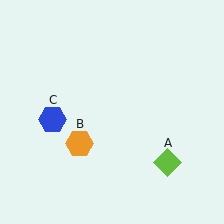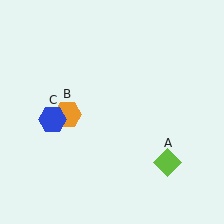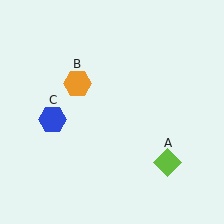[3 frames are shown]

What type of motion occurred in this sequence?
The orange hexagon (object B) rotated clockwise around the center of the scene.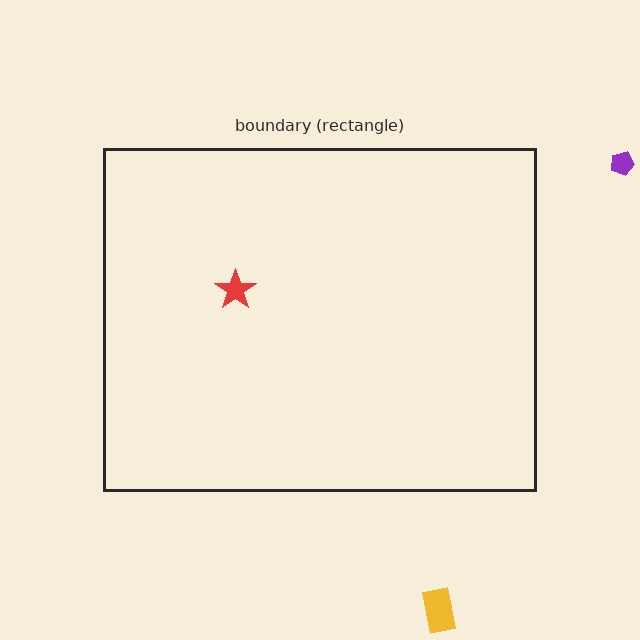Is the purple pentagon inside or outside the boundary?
Outside.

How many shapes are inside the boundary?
1 inside, 2 outside.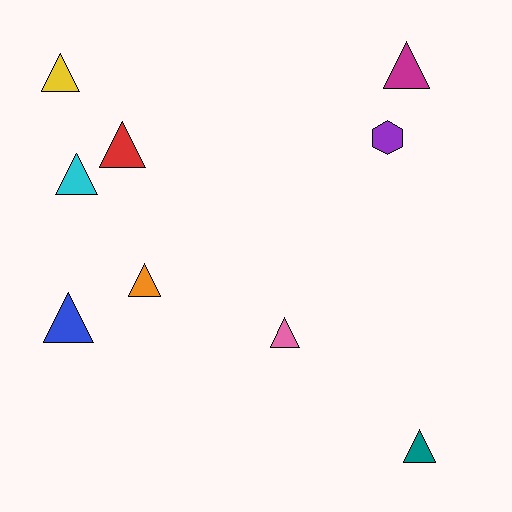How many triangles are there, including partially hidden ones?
There are 8 triangles.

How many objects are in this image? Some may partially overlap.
There are 9 objects.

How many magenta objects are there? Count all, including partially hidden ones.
There is 1 magenta object.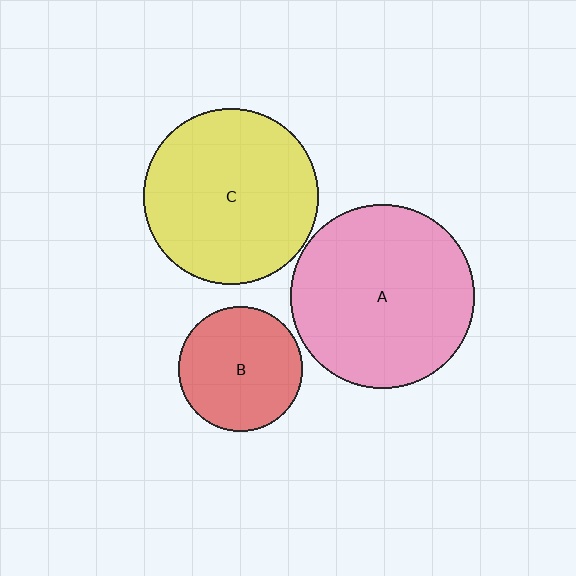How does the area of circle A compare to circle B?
Approximately 2.2 times.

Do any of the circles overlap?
No, none of the circles overlap.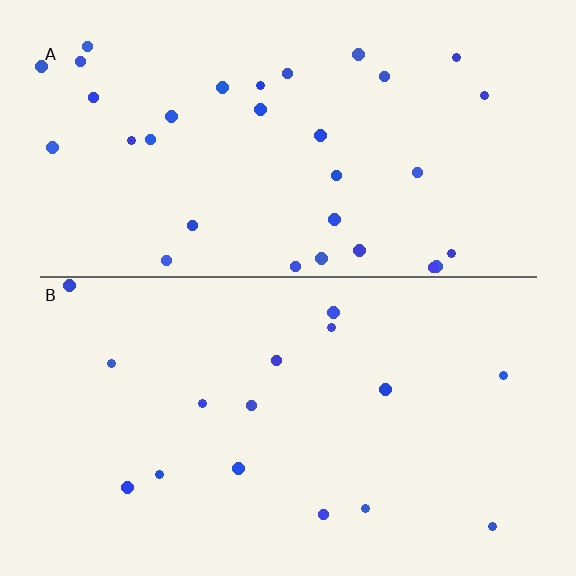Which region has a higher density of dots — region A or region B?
A (the top).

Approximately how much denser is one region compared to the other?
Approximately 2.1× — region A over region B.